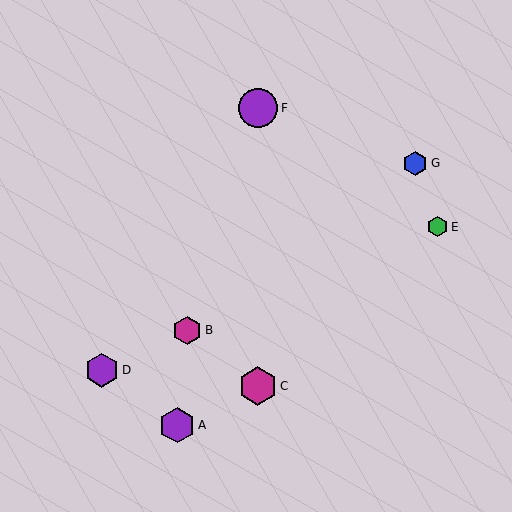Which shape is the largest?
The purple circle (labeled F) is the largest.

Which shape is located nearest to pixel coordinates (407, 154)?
The blue hexagon (labeled G) at (415, 163) is nearest to that location.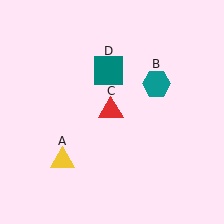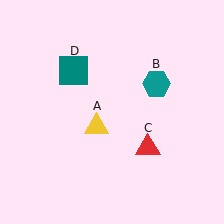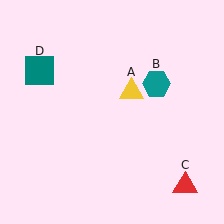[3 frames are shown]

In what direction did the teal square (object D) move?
The teal square (object D) moved left.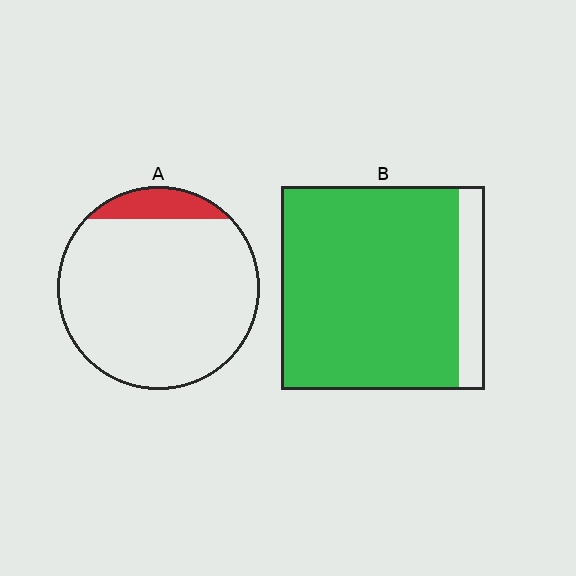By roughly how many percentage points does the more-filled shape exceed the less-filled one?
By roughly 75 percentage points (B over A).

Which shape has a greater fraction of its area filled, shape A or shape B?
Shape B.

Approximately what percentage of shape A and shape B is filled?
A is approximately 10% and B is approximately 85%.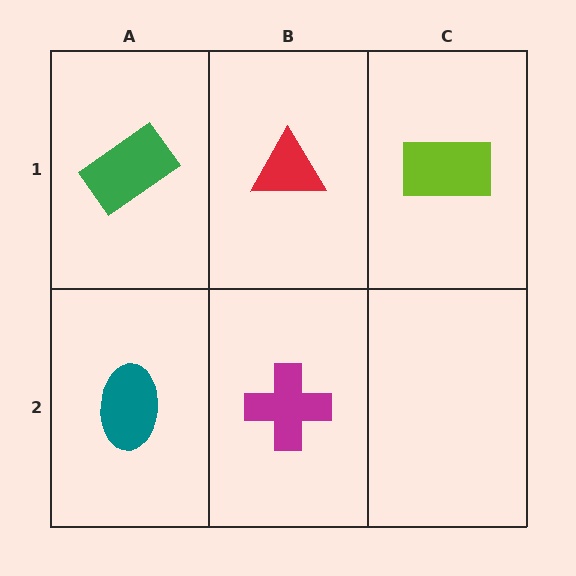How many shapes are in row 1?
3 shapes.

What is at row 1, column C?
A lime rectangle.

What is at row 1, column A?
A green rectangle.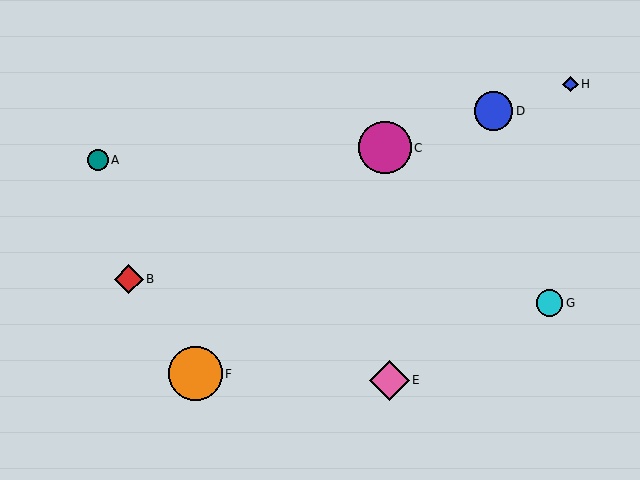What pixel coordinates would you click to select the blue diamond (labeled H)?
Click at (570, 84) to select the blue diamond H.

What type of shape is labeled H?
Shape H is a blue diamond.